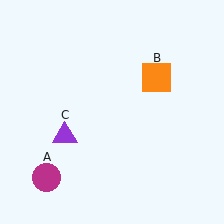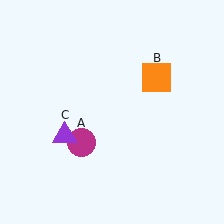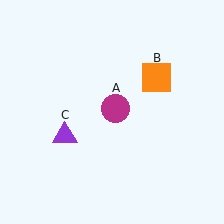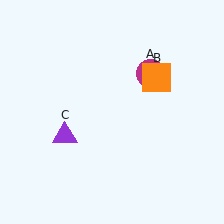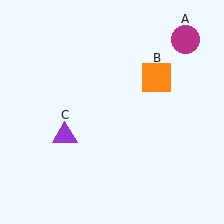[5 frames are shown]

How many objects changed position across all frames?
1 object changed position: magenta circle (object A).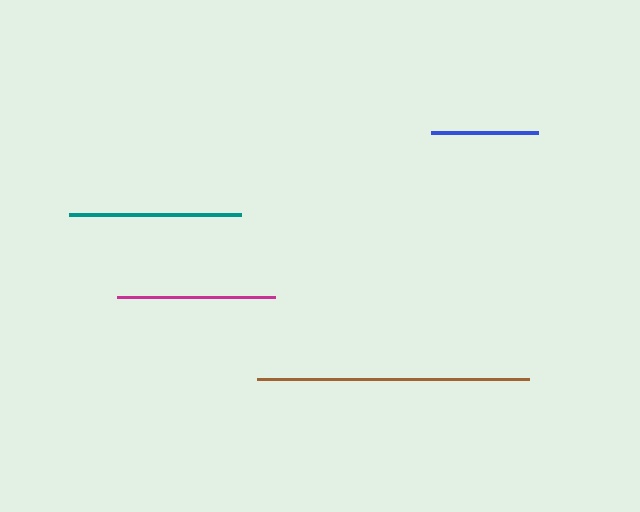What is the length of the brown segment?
The brown segment is approximately 272 pixels long.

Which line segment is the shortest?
The blue line is the shortest at approximately 107 pixels.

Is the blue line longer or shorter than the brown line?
The brown line is longer than the blue line.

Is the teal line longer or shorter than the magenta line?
The teal line is longer than the magenta line.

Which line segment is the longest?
The brown line is the longest at approximately 272 pixels.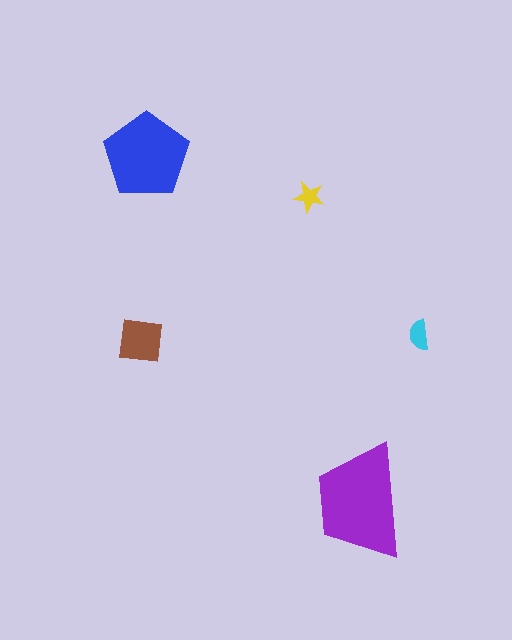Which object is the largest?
The purple trapezoid.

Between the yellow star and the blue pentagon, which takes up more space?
The blue pentagon.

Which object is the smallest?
The yellow star.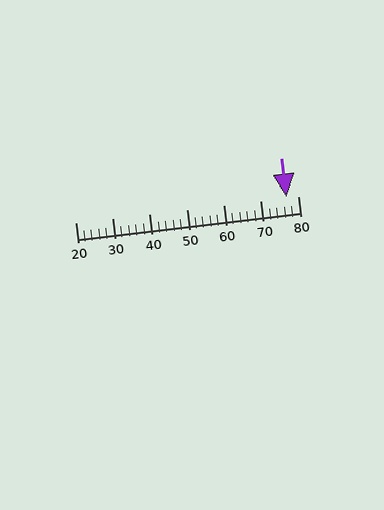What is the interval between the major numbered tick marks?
The major tick marks are spaced 10 units apart.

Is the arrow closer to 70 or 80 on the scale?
The arrow is closer to 80.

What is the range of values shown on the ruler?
The ruler shows values from 20 to 80.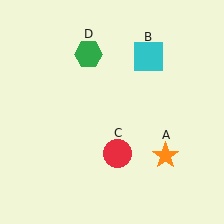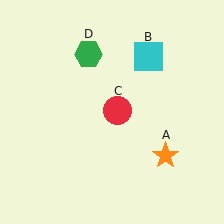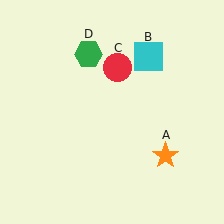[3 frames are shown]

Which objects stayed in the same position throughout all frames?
Orange star (object A) and cyan square (object B) and green hexagon (object D) remained stationary.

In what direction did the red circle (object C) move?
The red circle (object C) moved up.